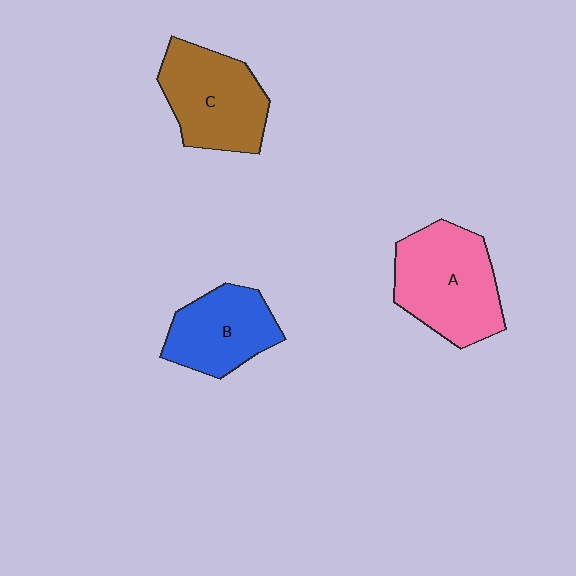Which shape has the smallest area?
Shape B (blue).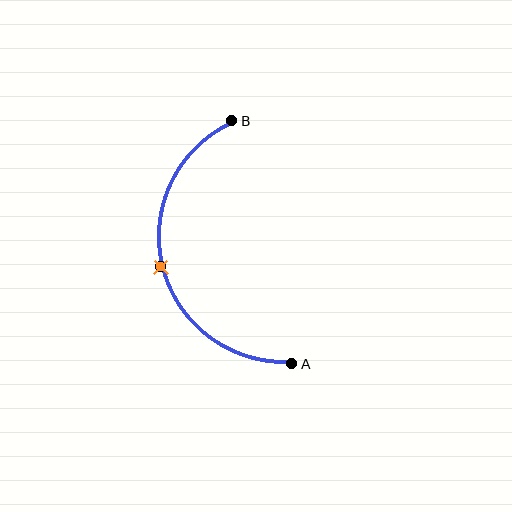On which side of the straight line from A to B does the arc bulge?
The arc bulges to the left of the straight line connecting A and B.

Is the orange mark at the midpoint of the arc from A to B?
Yes. The orange mark lies on the arc at equal arc-length from both A and B — it is the arc midpoint.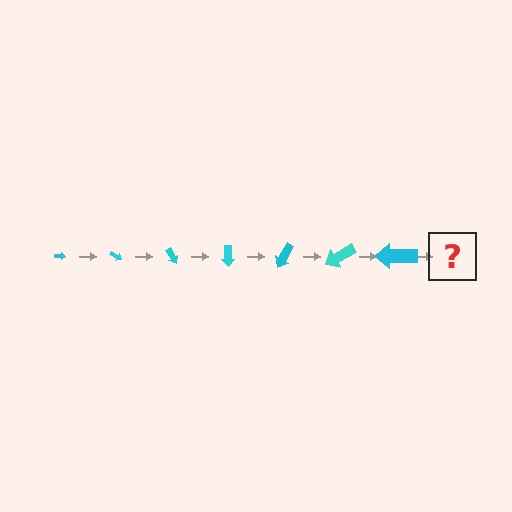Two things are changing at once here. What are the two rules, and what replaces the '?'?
The two rules are that the arrow grows larger each step and it rotates 30 degrees each step. The '?' should be an arrow, larger than the previous one and rotated 210 degrees from the start.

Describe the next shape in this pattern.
It should be an arrow, larger than the previous one and rotated 210 degrees from the start.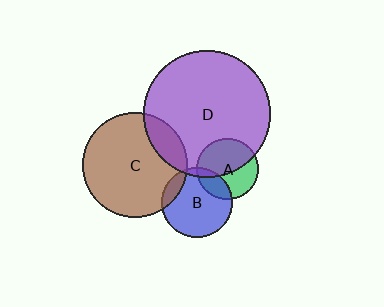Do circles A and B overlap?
Yes.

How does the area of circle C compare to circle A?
Approximately 2.9 times.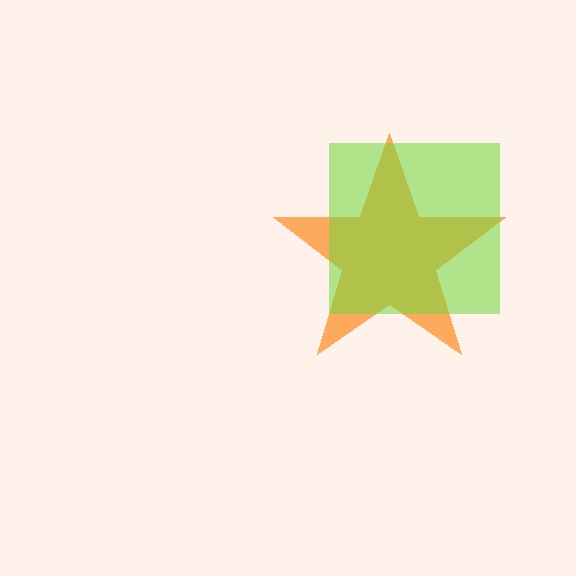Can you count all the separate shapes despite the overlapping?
Yes, there are 2 separate shapes.